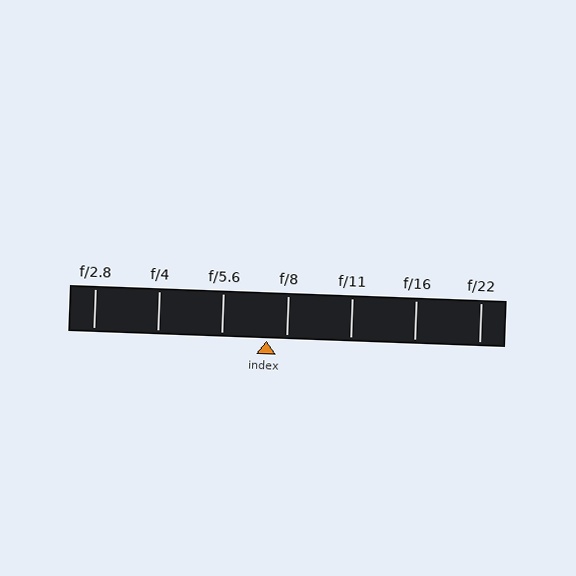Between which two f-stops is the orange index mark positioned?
The index mark is between f/5.6 and f/8.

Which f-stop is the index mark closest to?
The index mark is closest to f/8.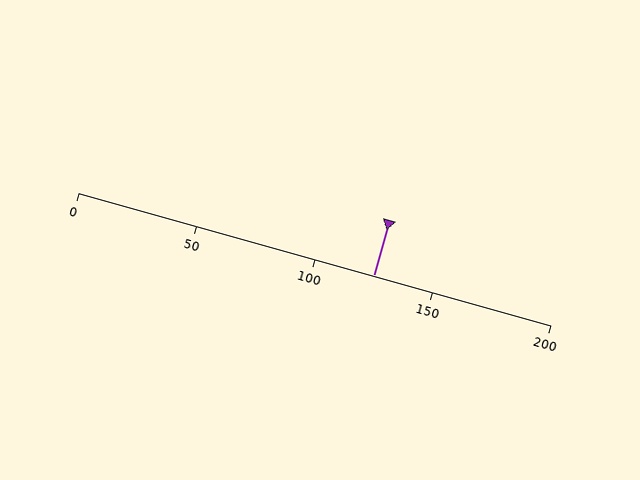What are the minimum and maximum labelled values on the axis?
The axis runs from 0 to 200.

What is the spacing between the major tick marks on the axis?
The major ticks are spaced 50 apart.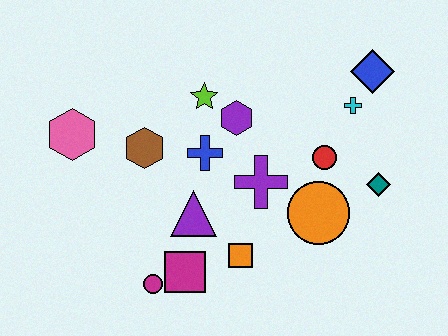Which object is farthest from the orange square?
The blue diamond is farthest from the orange square.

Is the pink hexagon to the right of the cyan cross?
No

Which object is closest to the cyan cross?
The blue diamond is closest to the cyan cross.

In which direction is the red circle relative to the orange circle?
The red circle is above the orange circle.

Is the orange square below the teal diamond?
Yes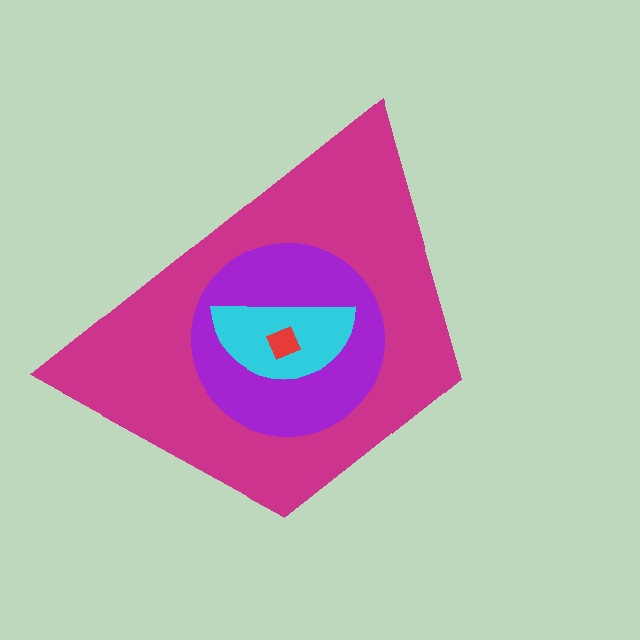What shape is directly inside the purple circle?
The cyan semicircle.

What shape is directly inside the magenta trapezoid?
The purple circle.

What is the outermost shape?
The magenta trapezoid.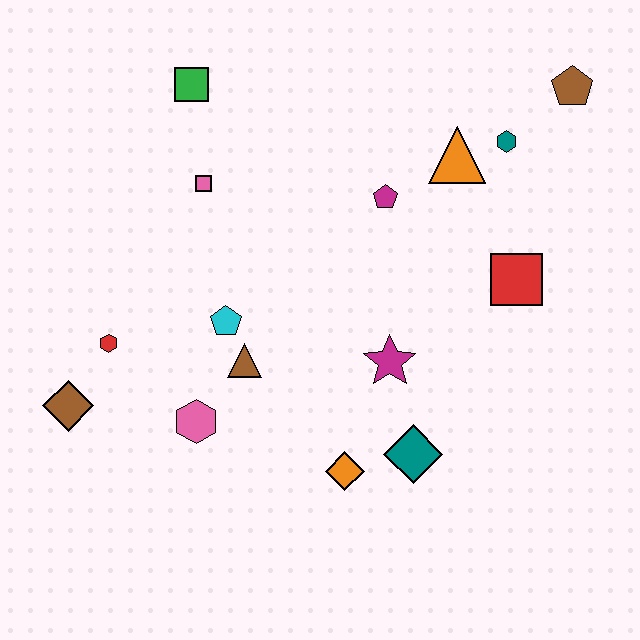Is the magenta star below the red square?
Yes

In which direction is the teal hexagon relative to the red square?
The teal hexagon is above the red square.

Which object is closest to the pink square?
The green square is closest to the pink square.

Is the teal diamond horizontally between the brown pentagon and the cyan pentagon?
Yes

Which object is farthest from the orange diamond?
The brown pentagon is farthest from the orange diamond.